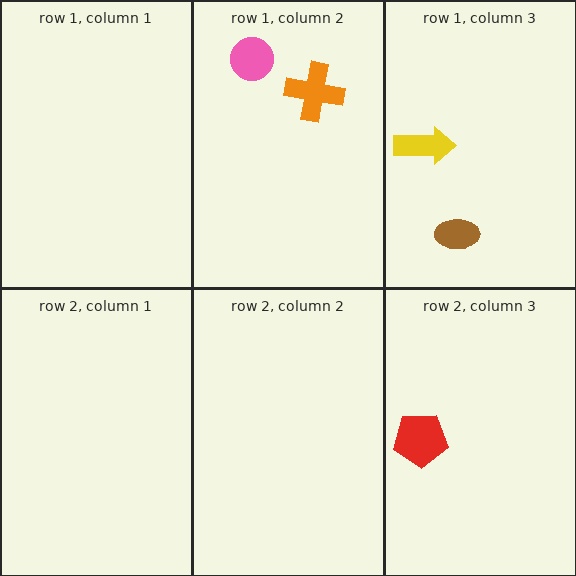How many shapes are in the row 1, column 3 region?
2.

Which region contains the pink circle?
The row 1, column 2 region.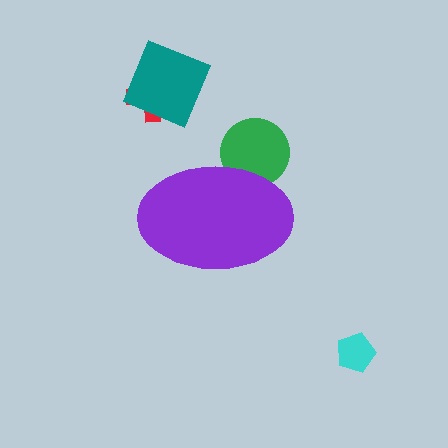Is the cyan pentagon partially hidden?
No, the cyan pentagon is fully visible.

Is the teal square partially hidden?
No, the teal square is fully visible.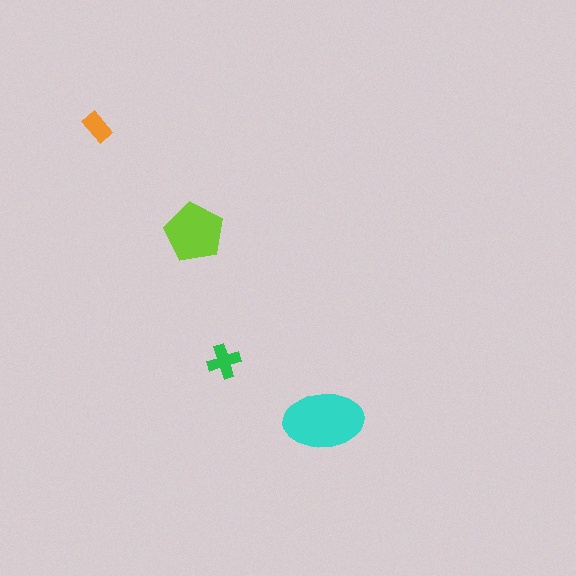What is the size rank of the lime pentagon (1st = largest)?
2nd.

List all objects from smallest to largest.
The orange rectangle, the green cross, the lime pentagon, the cyan ellipse.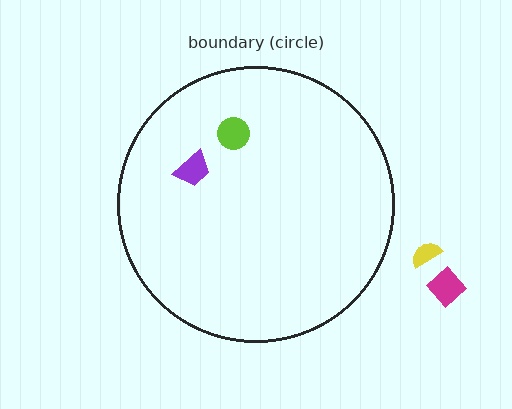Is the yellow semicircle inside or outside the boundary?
Outside.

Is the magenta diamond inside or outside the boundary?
Outside.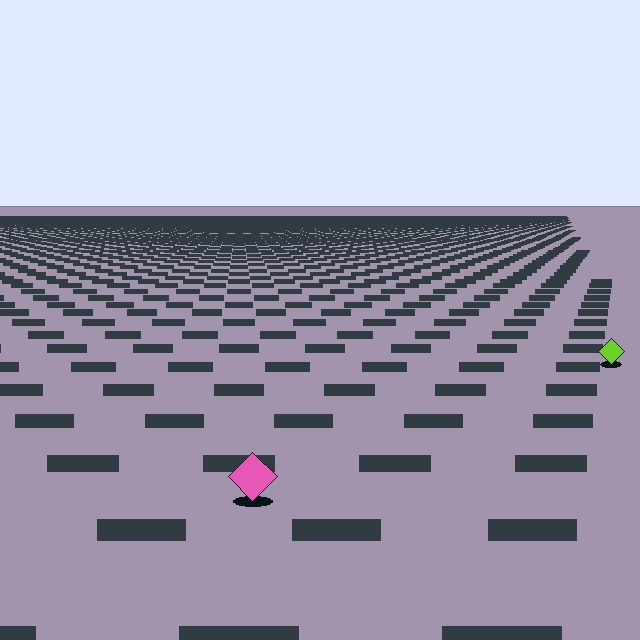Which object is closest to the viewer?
The pink diamond is closest. The texture marks near it are larger and more spread out.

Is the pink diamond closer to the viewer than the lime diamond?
Yes. The pink diamond is closer — you can tell from the texture gradient: the ground texture is coarser near it.